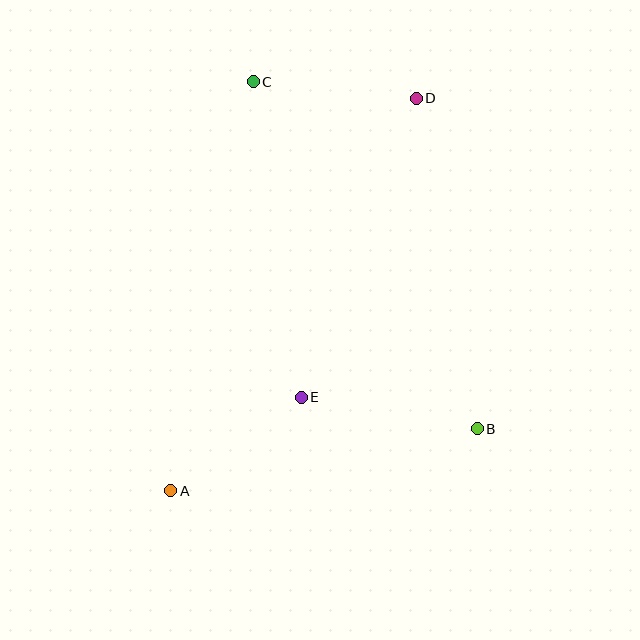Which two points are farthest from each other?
Points A and D are farthest from each other.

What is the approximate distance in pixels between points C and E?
The distance between C and E is approximately 319 pixels.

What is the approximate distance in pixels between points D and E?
The distance between D and E is approximately 320 pixels.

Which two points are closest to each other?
Points A and E are closest to each other.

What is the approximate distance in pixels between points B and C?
The distance between B and C is approximately 413 pixels.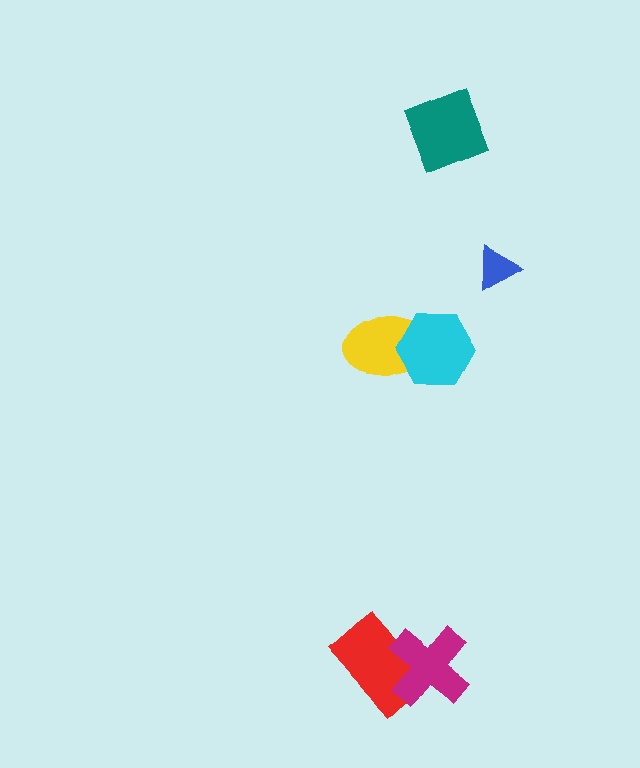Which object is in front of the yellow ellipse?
The cyan hexagon is in front of the yellow ellipse.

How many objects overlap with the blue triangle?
0 objects overlap with the blue triangle.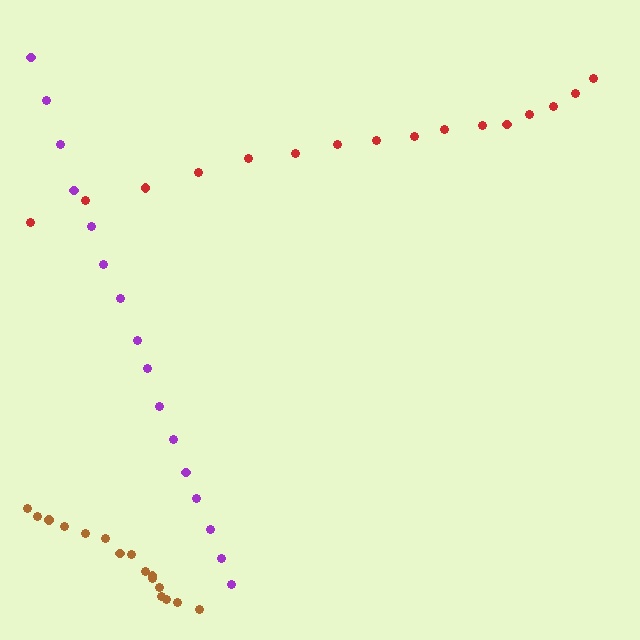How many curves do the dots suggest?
There are 3 distinct paths.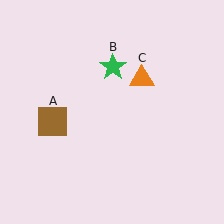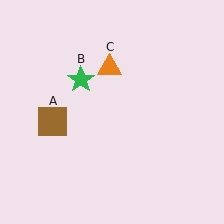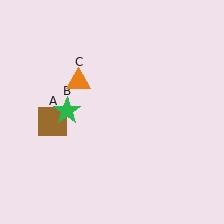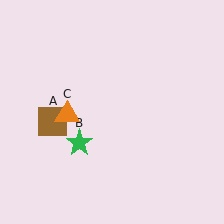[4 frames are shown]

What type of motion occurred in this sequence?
The green star (object B), orange triangle (object C) rotated counterclockwise around the center of the scene.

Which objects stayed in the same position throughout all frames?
Brown square (object A) remained stationary.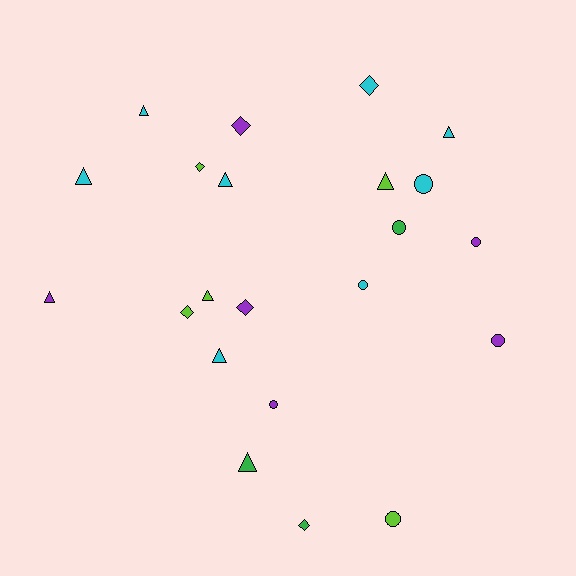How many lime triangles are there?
There are 2 lime triangles.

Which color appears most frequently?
Cyan, with 8 objects.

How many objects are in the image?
There are 22 objects.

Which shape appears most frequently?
Triangle, with 9 objects.